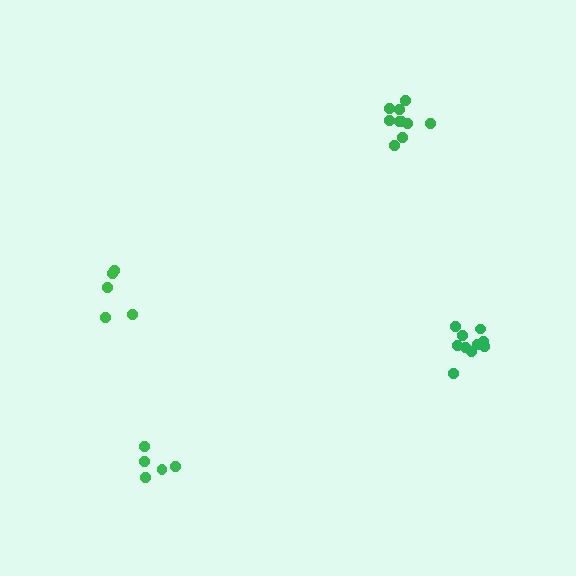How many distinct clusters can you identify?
There are 4 distinct clusters.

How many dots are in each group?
Group 1: 10 dots, Group 2: 5 dots, Group 3: 5 dots, Group 4: 10 dots (30 total).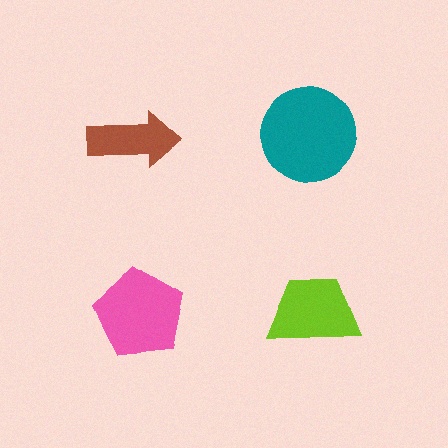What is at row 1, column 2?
A teal circle.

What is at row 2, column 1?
A pink pentagon.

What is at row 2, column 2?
A lime trapezoid.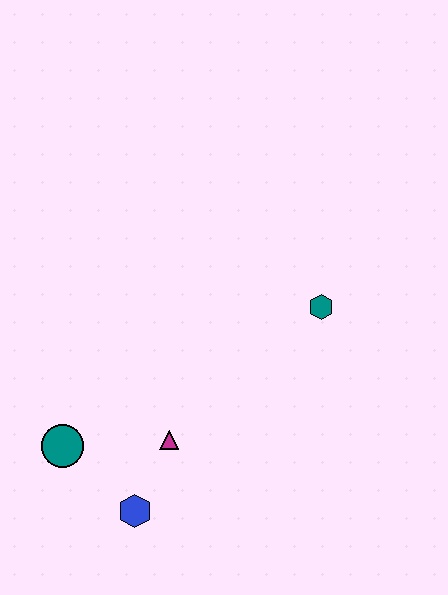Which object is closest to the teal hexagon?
The magenta triangle is closest to the teal hexagon.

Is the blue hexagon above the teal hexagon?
No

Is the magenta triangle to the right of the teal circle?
Yes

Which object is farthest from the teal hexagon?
The teal circle is farthest from the teal hexagon.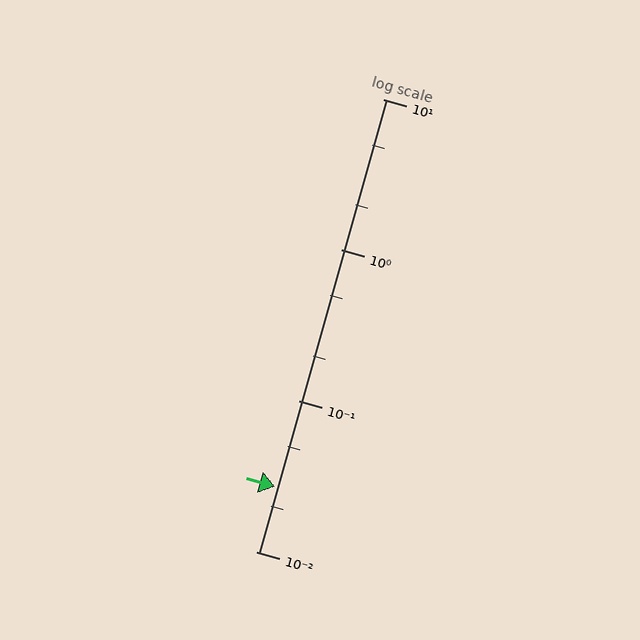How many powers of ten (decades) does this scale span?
The scale spans 3 decades, from 0.01 to 10.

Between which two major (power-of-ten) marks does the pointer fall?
The pointer is between 0.01 and 0.1.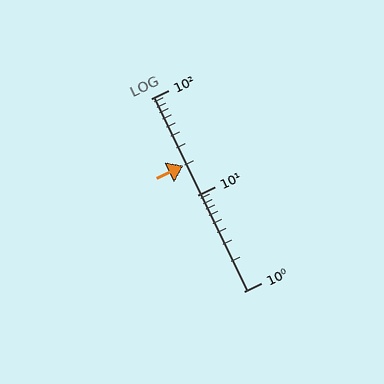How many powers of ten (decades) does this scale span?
The scale spans 2 decades, from 1 to 100.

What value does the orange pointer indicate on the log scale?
The pointer indicates approximately 20.